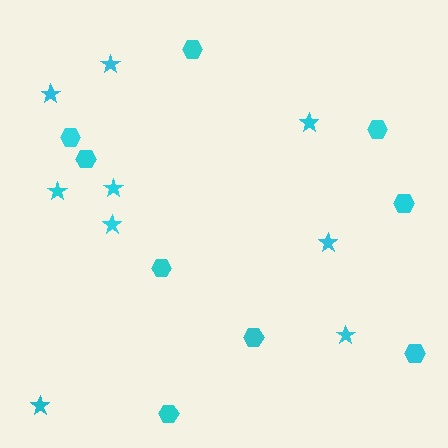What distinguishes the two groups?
There are 2 groups: one group of stars (9) and one group of hexagons (9).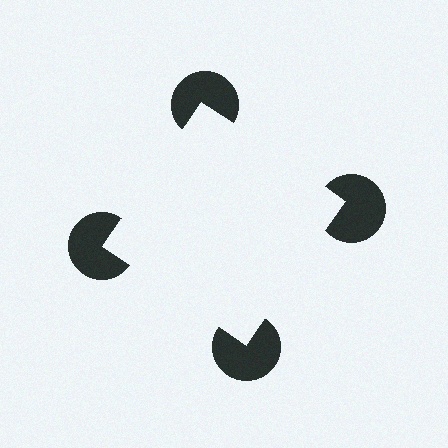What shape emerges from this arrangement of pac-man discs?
An illusory square — its edges are inferred from the aligned wedge cuts in the pac-man discs, not physically drawn.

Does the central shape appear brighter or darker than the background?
It typically appears slightly brighter than the background, even though no actual brightness change is drawn.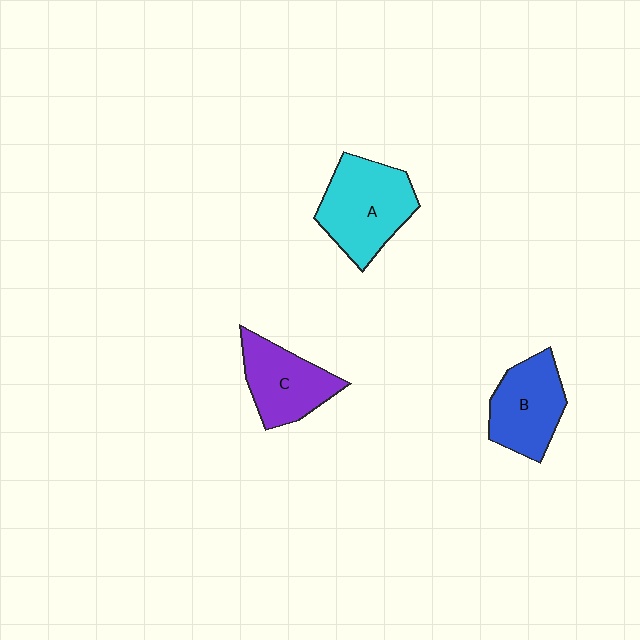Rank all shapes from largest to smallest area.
From largest to smallest: A (cyan), B (blue), C (purple).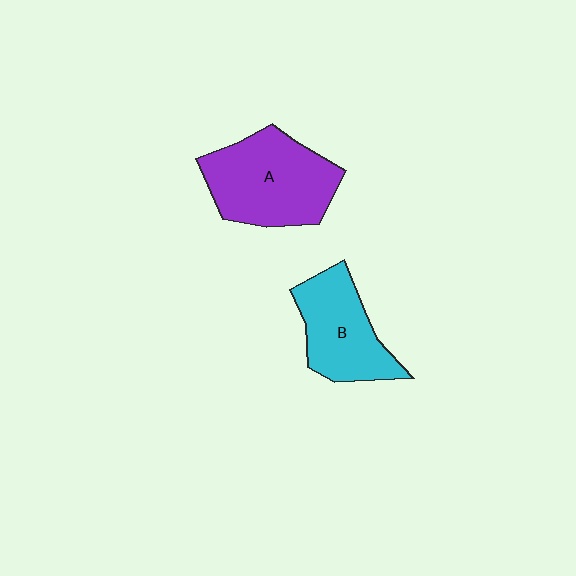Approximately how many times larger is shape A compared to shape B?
Approximately 1.3 times.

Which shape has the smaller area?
Shape B (cyan).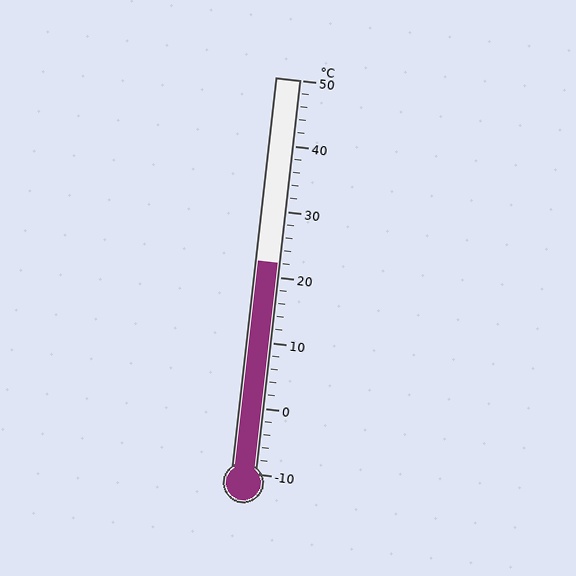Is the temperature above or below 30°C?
The temperature is below 30°C.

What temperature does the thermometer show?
The thermometer shows approximately 22°C.